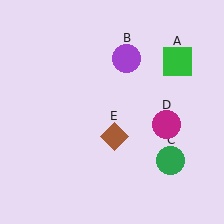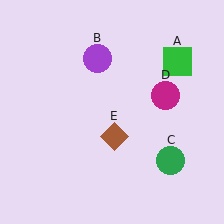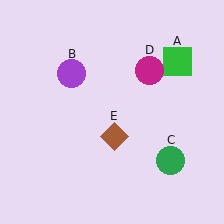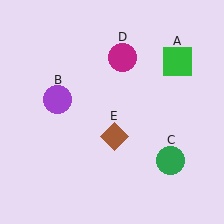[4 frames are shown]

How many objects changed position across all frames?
2 objects changed position: purple circle (object B), magenta circle (object D).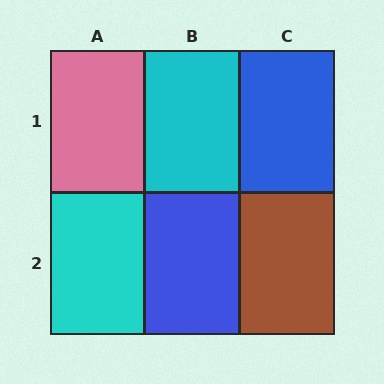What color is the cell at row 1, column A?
Pink.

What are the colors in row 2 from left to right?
Cyan, blue, brown.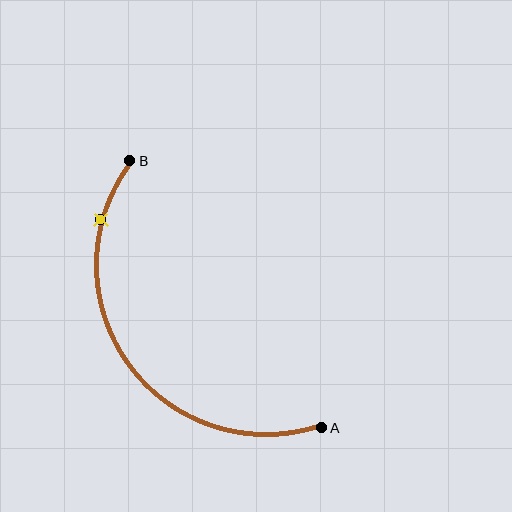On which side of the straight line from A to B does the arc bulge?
The arc bulges below and to the left of the straight line connecting A and B.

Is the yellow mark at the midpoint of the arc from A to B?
No. The yellow mark lies on the arc but is closer to endpoint B. The arc midpoint would be at the point on the curve equidistant along the arc from both A and B.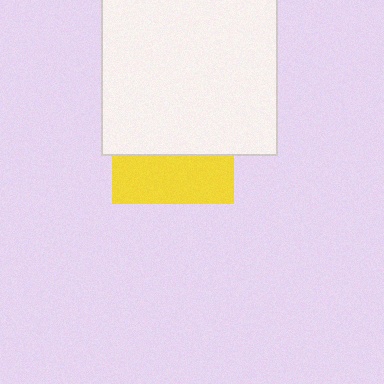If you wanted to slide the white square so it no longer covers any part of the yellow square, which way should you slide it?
Slide it up — that is the most direct way to separate the two shapes.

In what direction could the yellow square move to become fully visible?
The yellow square could move down. That would shift it out from behind the white square entirely.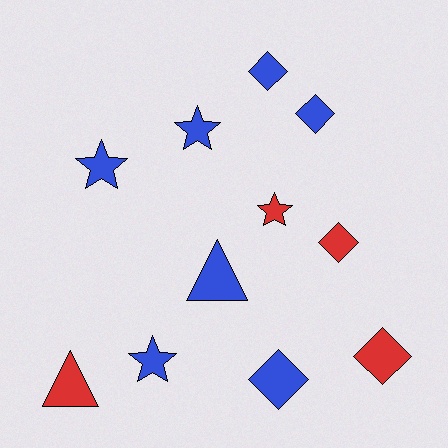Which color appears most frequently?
Blue, with 7 objects.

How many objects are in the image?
There are 11 objects.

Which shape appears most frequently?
Diamond, with 5 objects.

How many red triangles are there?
There is 1 red triangle.